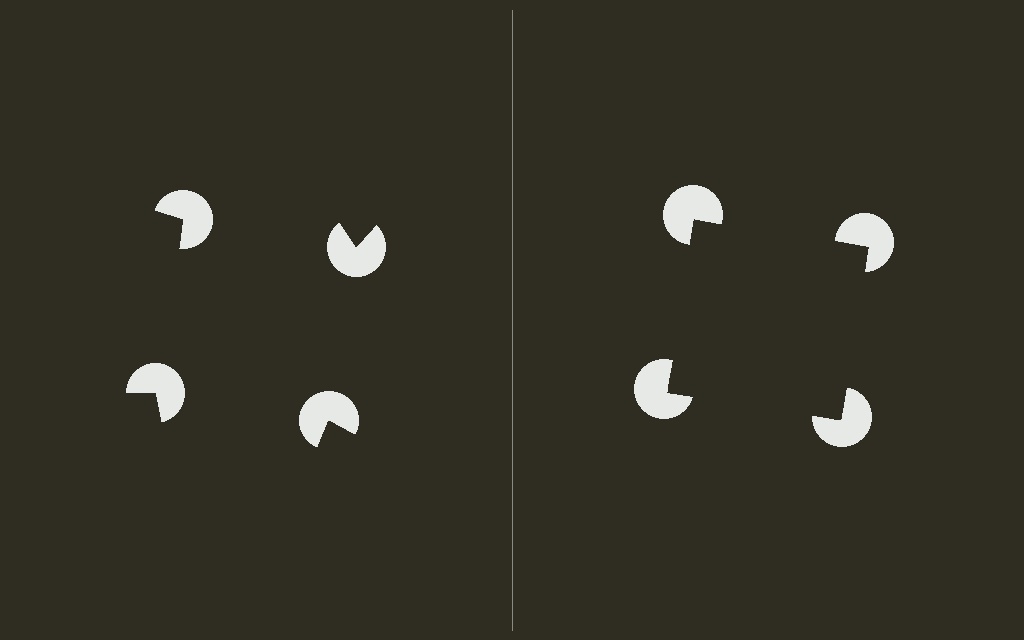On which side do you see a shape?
An illusory square appears on the right side. On the left side the wedge cuts are rotated, so no coherent shape forms.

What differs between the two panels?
The pac-man discs are positioned identically on both sides; only the wedge orientations differ. On the right they align to a square; on the left they are misaligned.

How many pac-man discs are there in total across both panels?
8 — 4 on each side.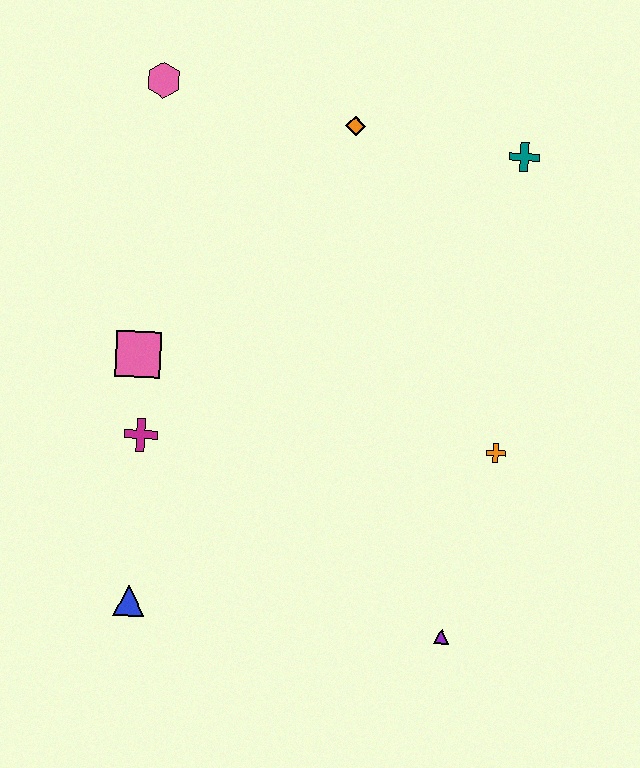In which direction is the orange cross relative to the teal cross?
The orange cross is below the teal cross.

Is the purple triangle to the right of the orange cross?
No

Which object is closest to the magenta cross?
The pink square is closest to the magenta cross.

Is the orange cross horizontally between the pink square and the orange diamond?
No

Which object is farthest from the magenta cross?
The teal cross is farthest from the magenta cross.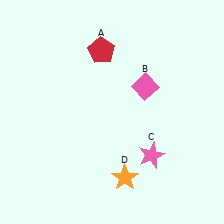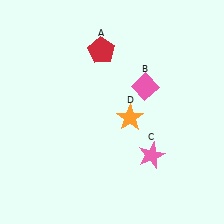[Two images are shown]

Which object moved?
The orange star (D) moved up.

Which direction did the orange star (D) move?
The orange star (D) moved up.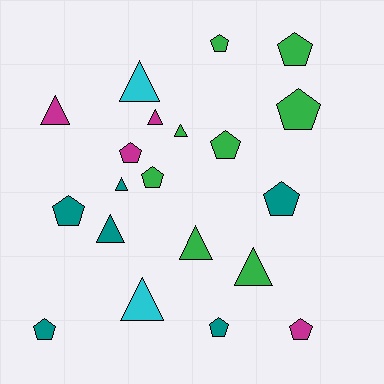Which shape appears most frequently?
Pentagon, with 11 objects.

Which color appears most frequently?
Green, with 8 objects.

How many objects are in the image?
There are 20 objects.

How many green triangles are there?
There are 3 green triangles.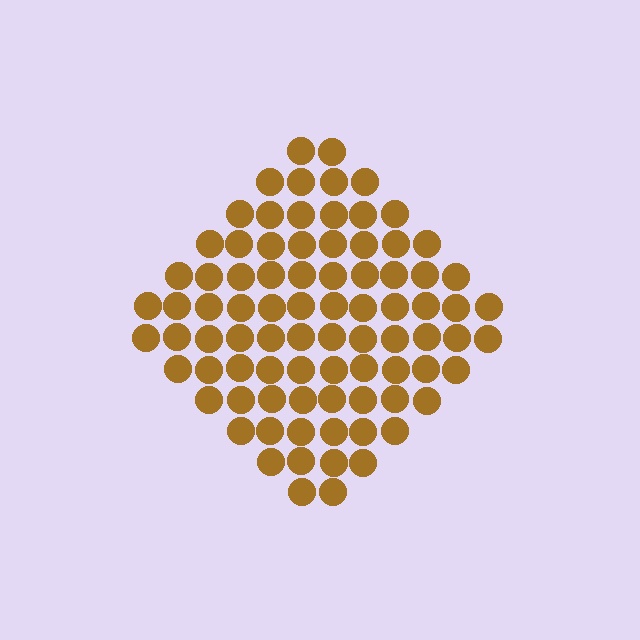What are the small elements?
The small elements are circles.